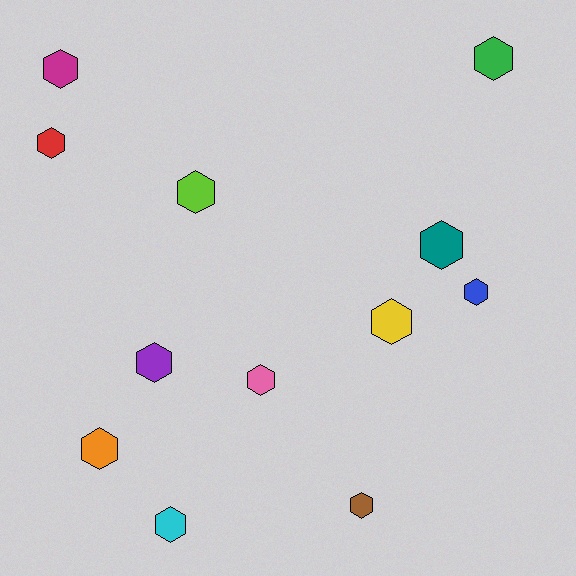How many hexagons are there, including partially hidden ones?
There are 12 hexagons.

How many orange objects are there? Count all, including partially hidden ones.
There is 1 orange object.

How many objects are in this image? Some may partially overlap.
There are 12 objects.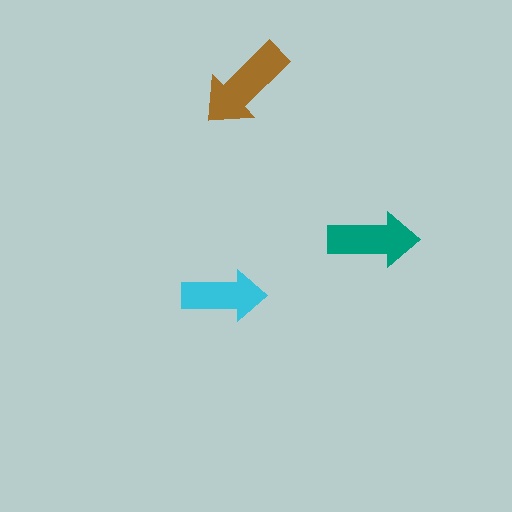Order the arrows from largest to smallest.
the brown one, the teal one, the cyan one.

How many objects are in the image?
There are 3 objects in the image.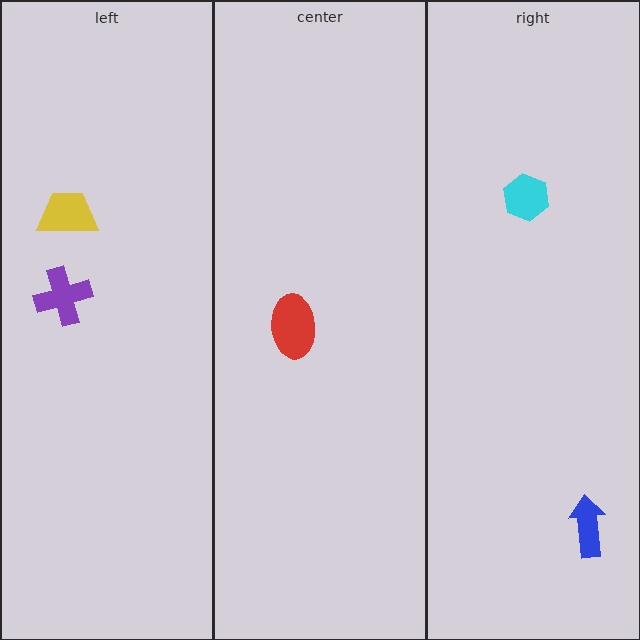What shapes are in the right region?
The blue arrow, the cyan hexagon.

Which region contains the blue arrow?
The right region.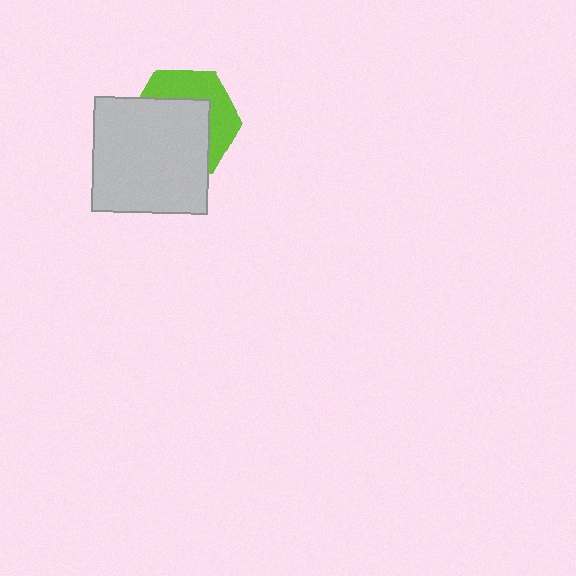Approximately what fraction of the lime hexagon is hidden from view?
Roughly 59% of the lime hexagon is hidden behind the light gray square.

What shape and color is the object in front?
The object in front is a light gray square.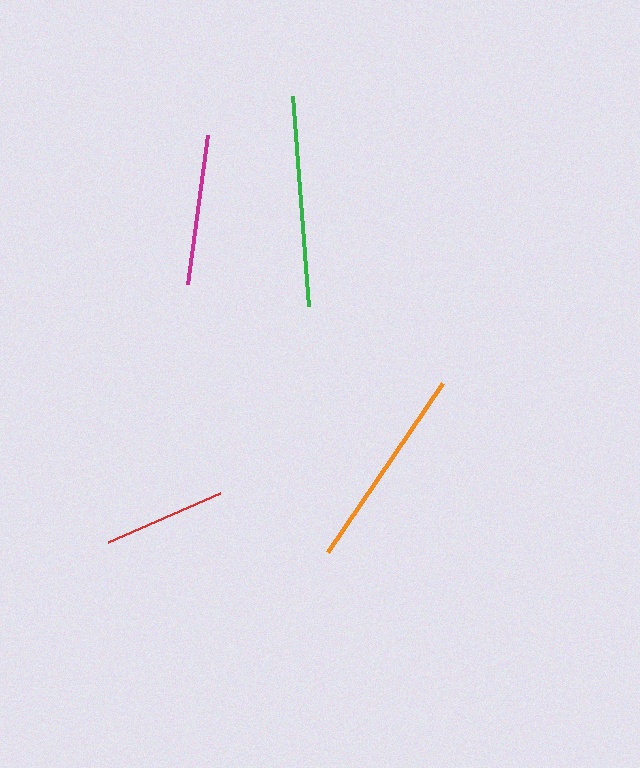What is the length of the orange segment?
The orange segment is approximately 204 pixels long.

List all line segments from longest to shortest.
From longest to shortest: green, orange, magenta, red.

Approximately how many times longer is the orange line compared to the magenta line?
The orange line is approximately 1.4 times the length of the magenta line.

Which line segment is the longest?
The green line is the longest at approximately 211 pixels.